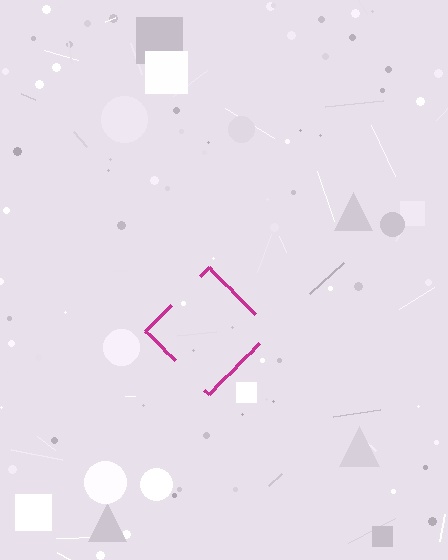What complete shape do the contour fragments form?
The contour fragments form a diamond.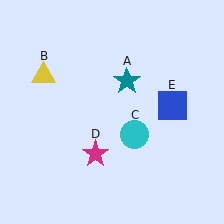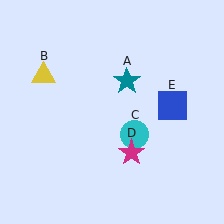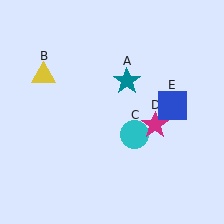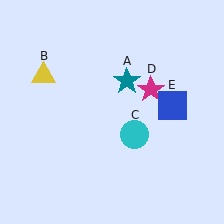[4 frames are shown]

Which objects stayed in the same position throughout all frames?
Teal star (object A) and yellow triangle (object B) and cyan circle (object C) and blue square (object E) remained stationary.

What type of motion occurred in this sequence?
The magenta star (object D) rotated counterclockwise around the center of the scene.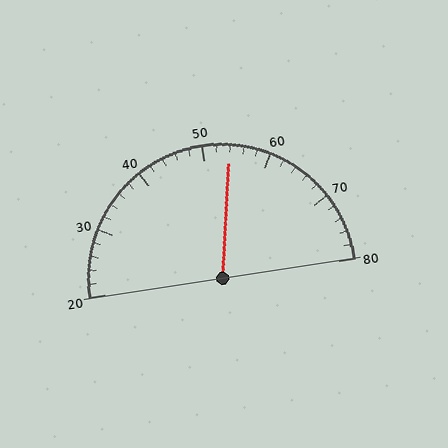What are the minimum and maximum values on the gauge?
The gauge ranges from 20 to 80.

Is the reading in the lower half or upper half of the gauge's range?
The reading is in the upper half of the range (20 to 80).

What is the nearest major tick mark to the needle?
The nearest major tick mark is 50.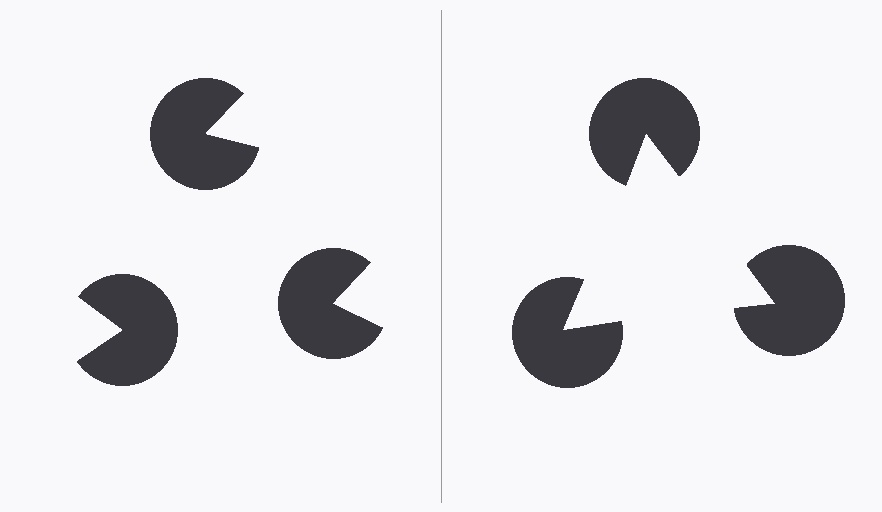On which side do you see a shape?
An illusory triangle appears on the right side. On the left side the wedge cuts are rotated, so no coherent shape forms.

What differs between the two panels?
The pac-man discs are positioned identically on both sides; only the wedge orientations differ. On the right they align to a triangle; on the left they are misaligned.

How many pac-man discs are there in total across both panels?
6 — 3 on each side.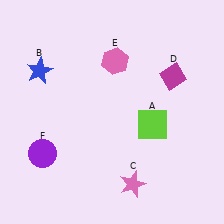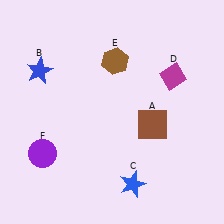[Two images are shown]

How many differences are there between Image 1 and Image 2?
There are 3 differences between the two images.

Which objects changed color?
A changed from lime to brown. C changed from pink to blue. E changed from pink to brown.